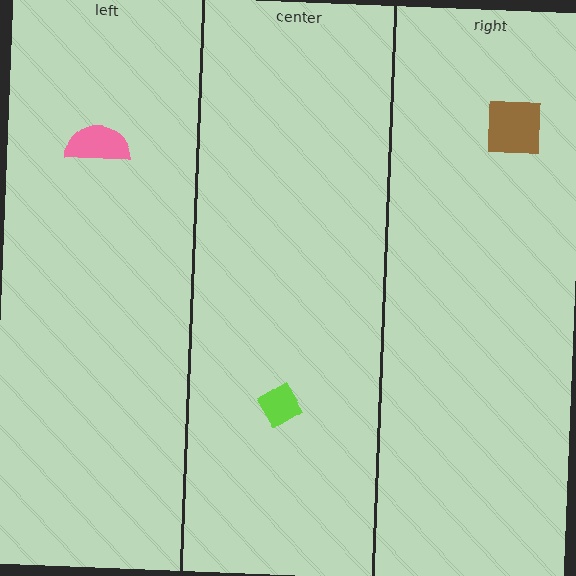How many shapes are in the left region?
1.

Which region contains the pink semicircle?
The left region.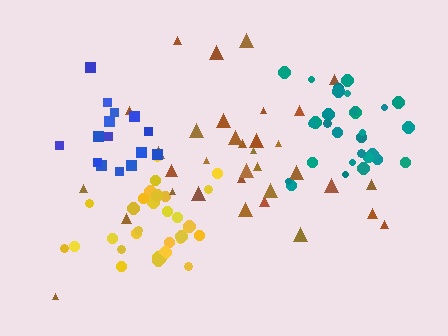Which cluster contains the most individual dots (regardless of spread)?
Brown (34).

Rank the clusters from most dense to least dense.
teal, yellow, blue, brown.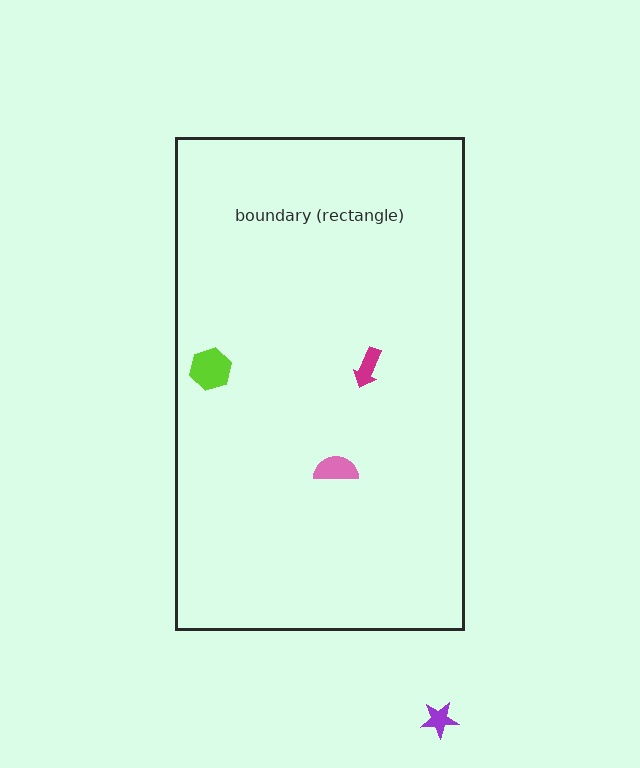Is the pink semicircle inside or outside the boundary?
Inside.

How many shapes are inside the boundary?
3 inside, 1 outside.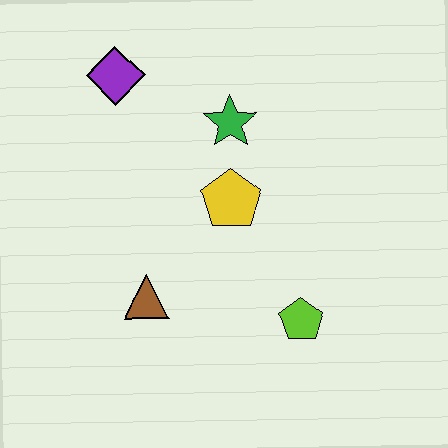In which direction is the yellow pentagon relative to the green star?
The yellow pentagon is below the green star.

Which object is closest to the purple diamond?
The green star is closest to the purple diamond.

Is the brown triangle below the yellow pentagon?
Yes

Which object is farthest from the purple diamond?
The lime pentagon is farthest from the purple diamond.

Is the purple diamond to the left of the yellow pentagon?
Yes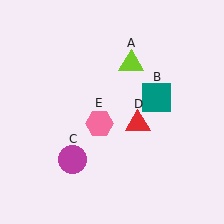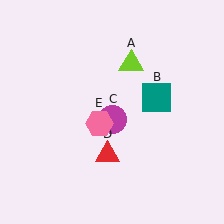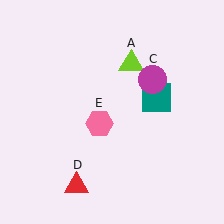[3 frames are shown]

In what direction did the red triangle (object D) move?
The red triangle (object D) moved down and to the left.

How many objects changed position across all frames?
2 objects changed position: magenta circle (object C), red triangle (object D).